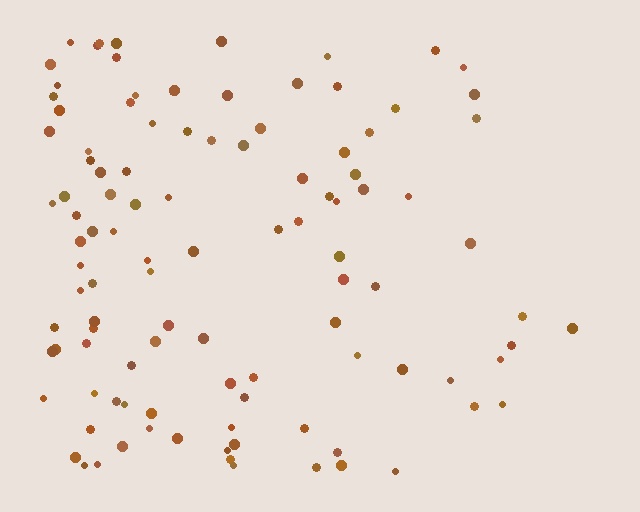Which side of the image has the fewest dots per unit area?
The right.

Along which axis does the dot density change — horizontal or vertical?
Horizontal.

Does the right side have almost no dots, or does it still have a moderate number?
Still a moderate number, just noticeably fewer than the left.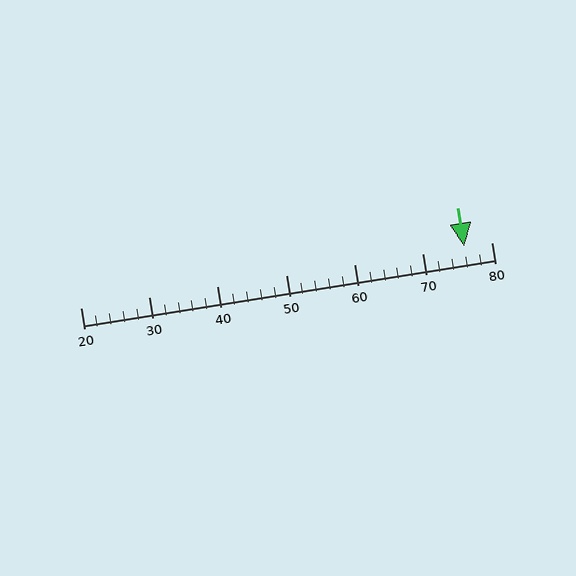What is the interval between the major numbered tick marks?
The major tick marks are spaced 10 units apart.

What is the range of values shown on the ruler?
The ruler shows values from 20 to 80.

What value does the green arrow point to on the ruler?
The green arrow points to approximately 76.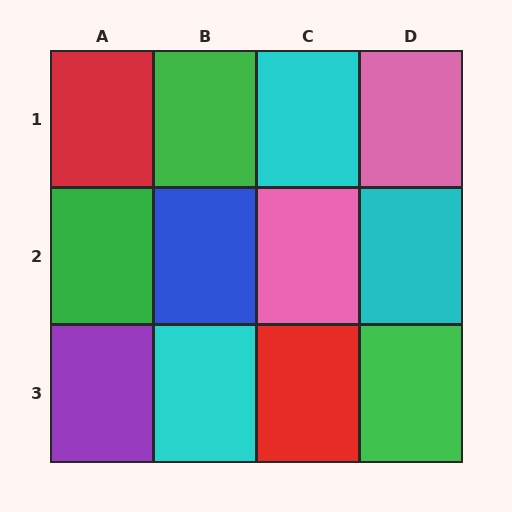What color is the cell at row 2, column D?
Cyan.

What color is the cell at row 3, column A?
Purple.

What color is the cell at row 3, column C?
Red.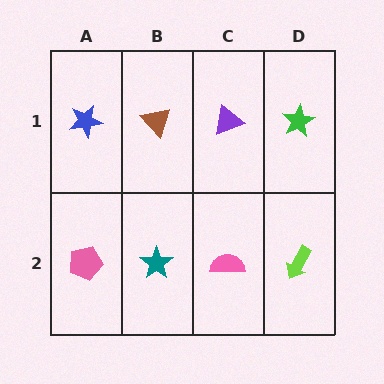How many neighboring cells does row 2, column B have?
3.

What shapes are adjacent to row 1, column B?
A teal star (row 2, column B), a blue star (row 1, column A), a purple triangle (row 1, column C).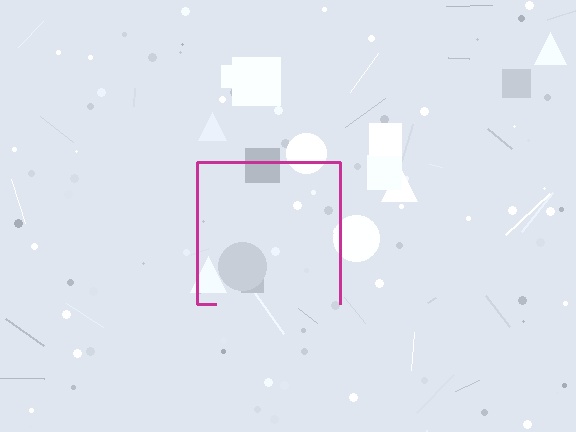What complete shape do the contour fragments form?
The contour fragments form a square.